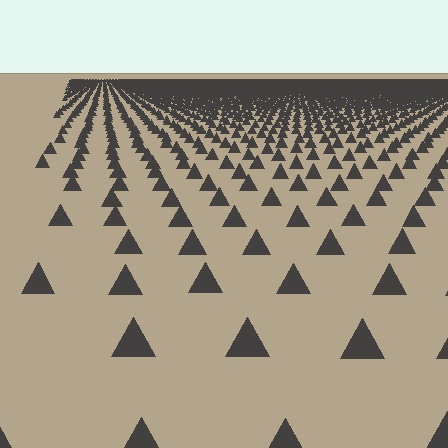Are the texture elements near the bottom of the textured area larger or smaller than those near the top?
Larger. Near the bottom, elements are closer to the viewer and appear at a bigger on-screen size.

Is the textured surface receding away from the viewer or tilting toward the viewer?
The surface is receding away from the viewer. Texture elements get smaller and denser toward the top.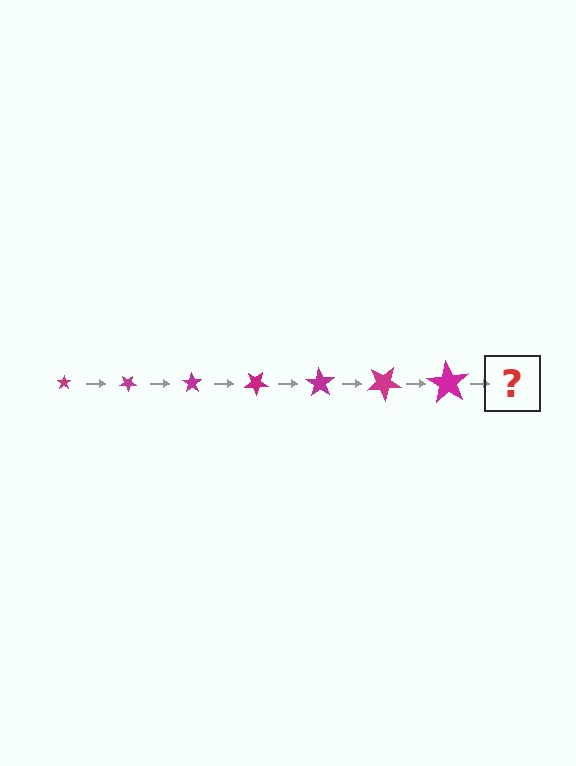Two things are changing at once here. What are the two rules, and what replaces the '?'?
The two rules are that the star grows larger each step and it rotates 35 degrees each step. The '?' should be a star, larger than the previous one and rotated 245 degrees from the start.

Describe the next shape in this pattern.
It should be a star, larger than the previous one and rotated 245 degrees from the start.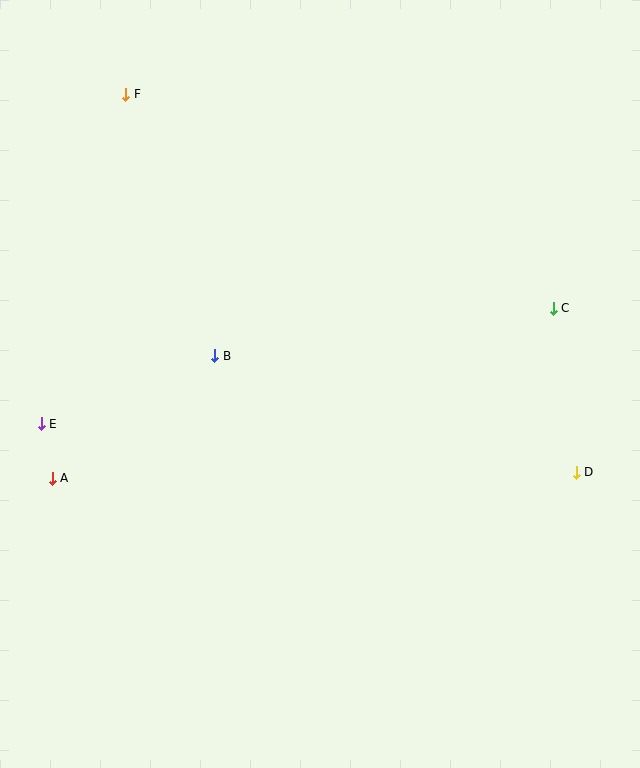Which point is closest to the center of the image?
Point B at (215, 356) is closest to the center.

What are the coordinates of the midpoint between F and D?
The midpoint between F and D is at (351, 283).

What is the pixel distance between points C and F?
The distance between C and F is 478 pixels.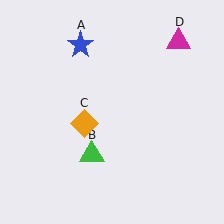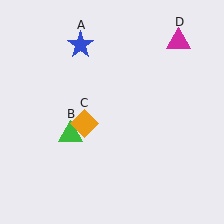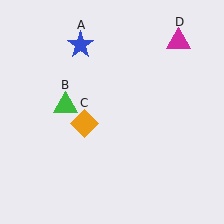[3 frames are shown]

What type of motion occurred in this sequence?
The green triangle (object B) rotated clockwise around the center of the scene.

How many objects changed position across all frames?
1 object changed position: green triangle (object B).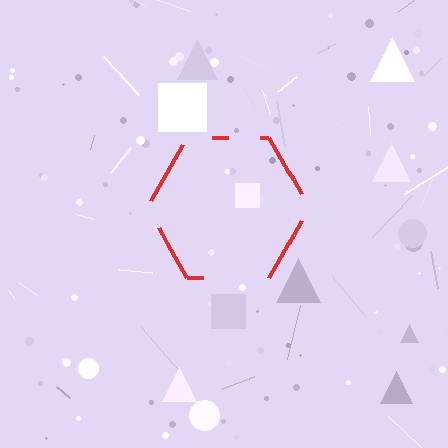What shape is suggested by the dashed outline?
The dashed outline suggests a hexagon.